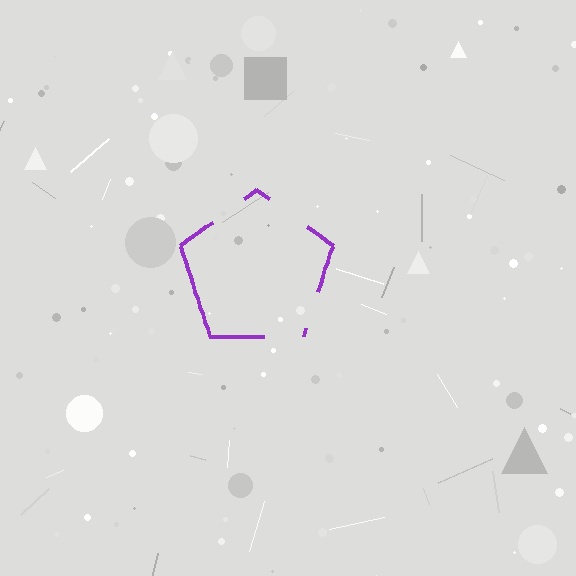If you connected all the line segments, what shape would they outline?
They would outline a pentagon.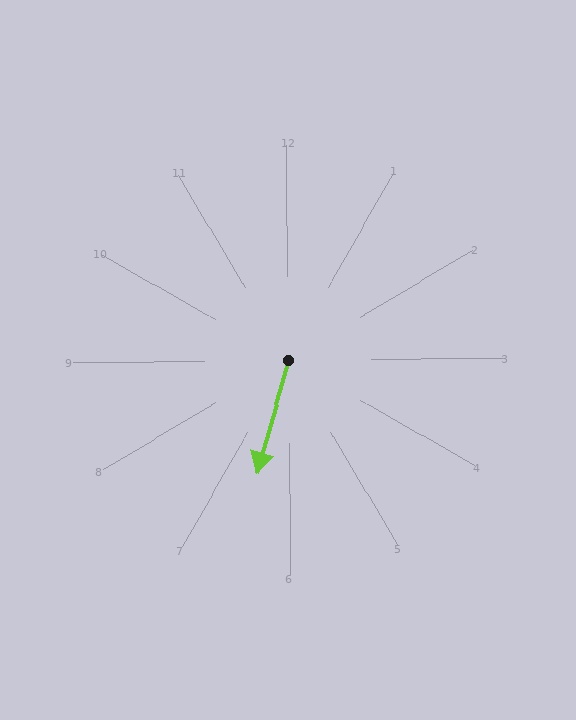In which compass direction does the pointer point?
South.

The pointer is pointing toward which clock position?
Roughly 7 o'clock.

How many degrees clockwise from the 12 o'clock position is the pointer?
Approximately 196 degrees.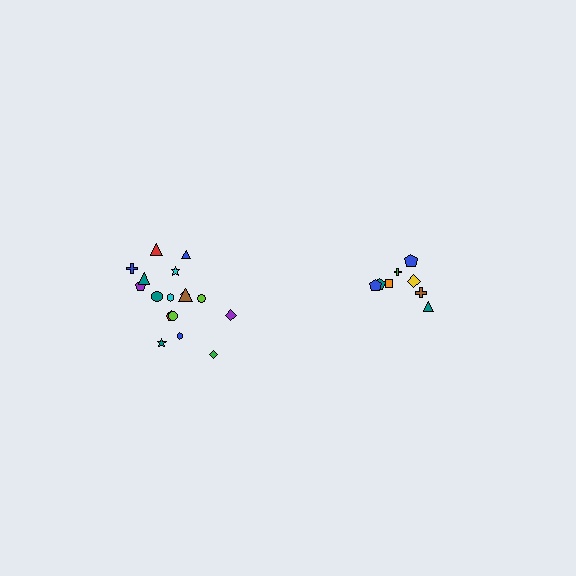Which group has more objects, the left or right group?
The left group.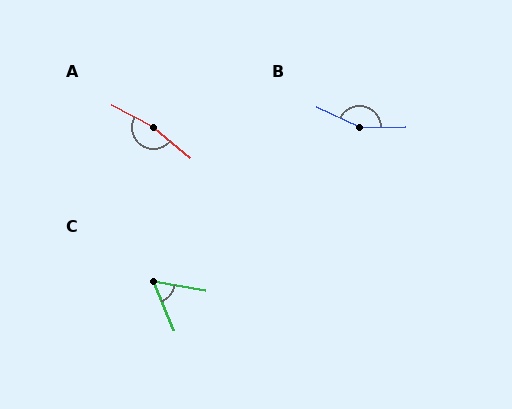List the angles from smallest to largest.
C (58°), B (153°), A (169°).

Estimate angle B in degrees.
Approximately 153 degrees.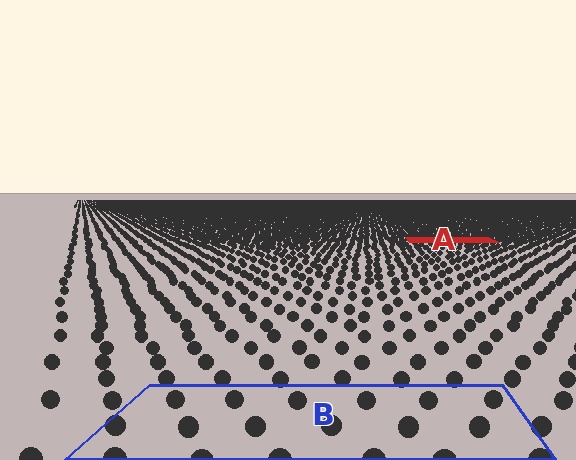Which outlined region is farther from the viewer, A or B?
Region A is farther from the viewer — the texture elements inside it appear smaller and more densely packed.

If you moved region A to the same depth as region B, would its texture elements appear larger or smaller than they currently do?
They would appear larger. At a closer depth, the same texture elements are projected at a bigger on-screen size.